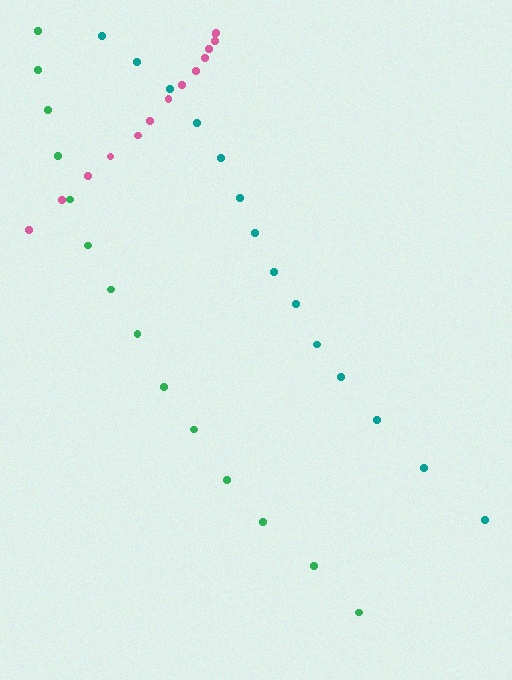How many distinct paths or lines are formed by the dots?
There are 3 distinct paths.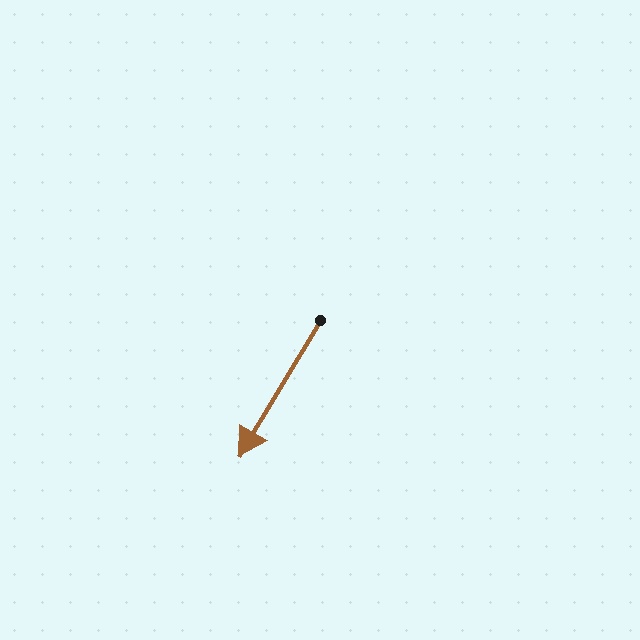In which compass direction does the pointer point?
Southwest.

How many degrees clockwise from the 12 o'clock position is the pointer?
Approximately 211 degrees.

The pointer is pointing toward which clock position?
Roughly 7 o'clock.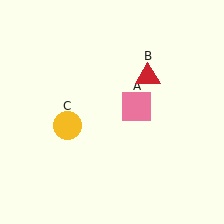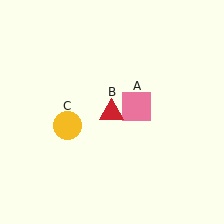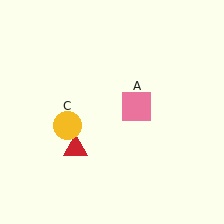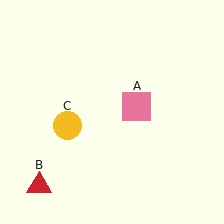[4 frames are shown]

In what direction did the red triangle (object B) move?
The red triangle (object B) moved down and to the left.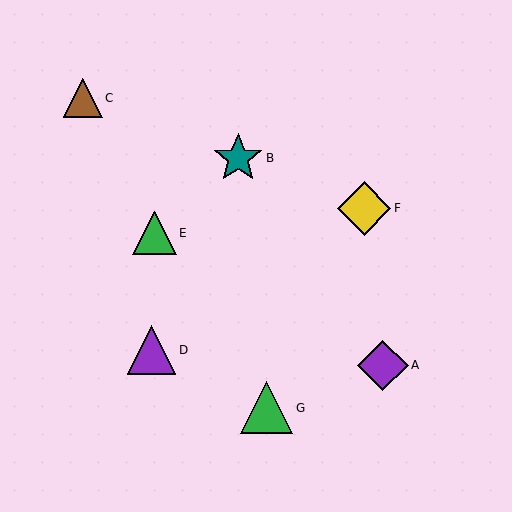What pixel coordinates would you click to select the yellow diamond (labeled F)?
Click at (364, 208) to select the yellow diamond F.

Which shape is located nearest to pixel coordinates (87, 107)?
The brown triangle (labeled C) at (83, 98) is nearest to that location.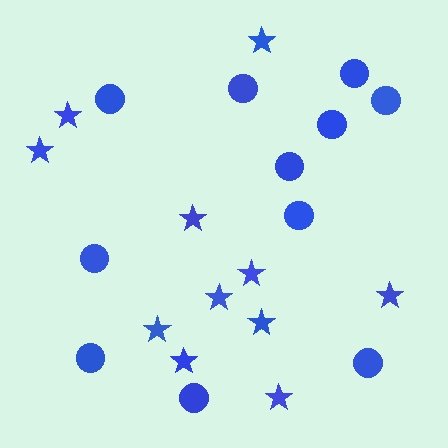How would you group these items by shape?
There are 2 groups: one group of circles (11) and one group of stars (11).